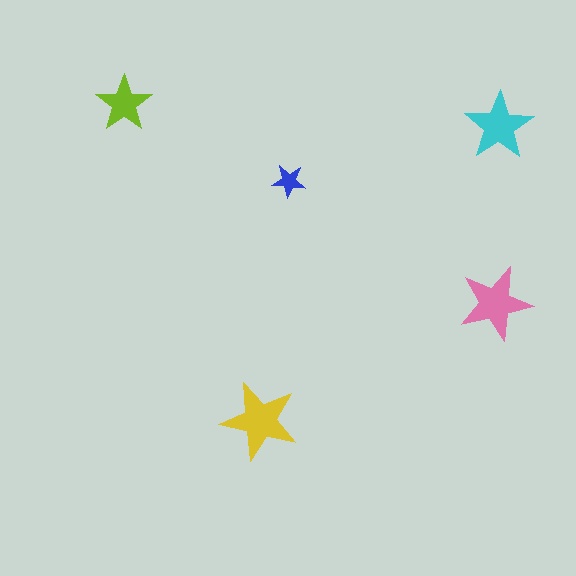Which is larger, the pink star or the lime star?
The pink one.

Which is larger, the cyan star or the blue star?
The cyan one.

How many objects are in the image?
There are 5 objects in the image.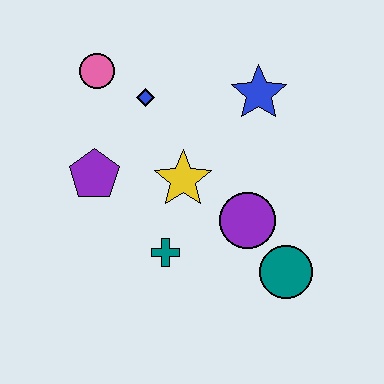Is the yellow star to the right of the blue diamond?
Yes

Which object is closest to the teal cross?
The yellow star is closest to the teal cross.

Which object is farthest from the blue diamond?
The teal circle is farthest from the blue diamond.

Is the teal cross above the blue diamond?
No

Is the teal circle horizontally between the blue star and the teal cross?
No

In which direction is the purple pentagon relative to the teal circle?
The purple pentagon is to the left of the teal circle.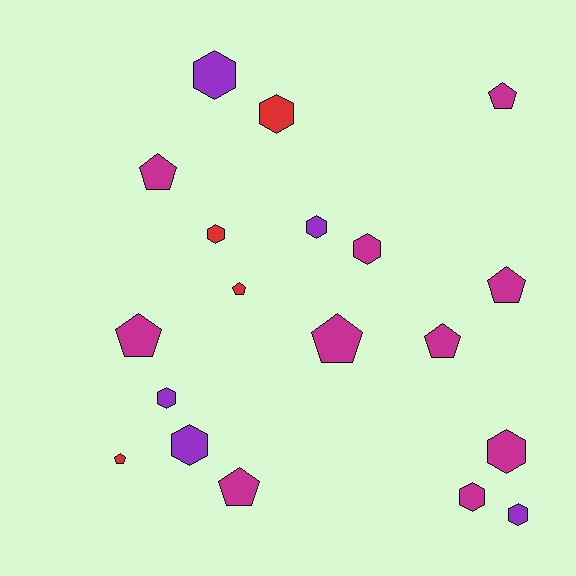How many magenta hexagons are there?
There are 3 magenta hexagons.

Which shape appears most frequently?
Hexagon, with 10 objects.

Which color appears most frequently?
Magenta, with 10 objects.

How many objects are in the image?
There are 19 objects.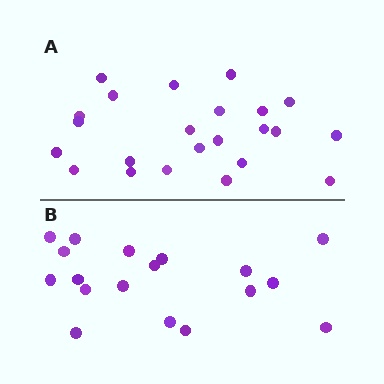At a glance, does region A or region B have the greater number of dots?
Region A (the top region) has more dots.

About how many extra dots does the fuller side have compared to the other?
Region A has about 5 more dots than region B.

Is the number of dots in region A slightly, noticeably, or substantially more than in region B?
Region A has noticeably more, but not dramatically so. The ratio is roughly 1.3 to 1.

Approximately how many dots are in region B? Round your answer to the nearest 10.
About 20 dots. (The exact count is 18, which rounds to 20.)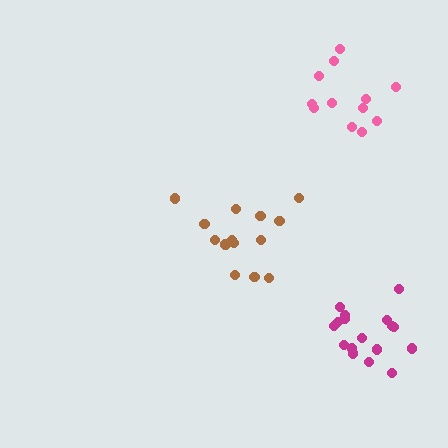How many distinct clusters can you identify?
There are 3 distinct clusters.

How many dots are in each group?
Group 1: 14 dots, Group 2: 17 dots, Group 3: 12 dots (43 total).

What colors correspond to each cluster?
The clusters are colored: brown, magenta, pink.